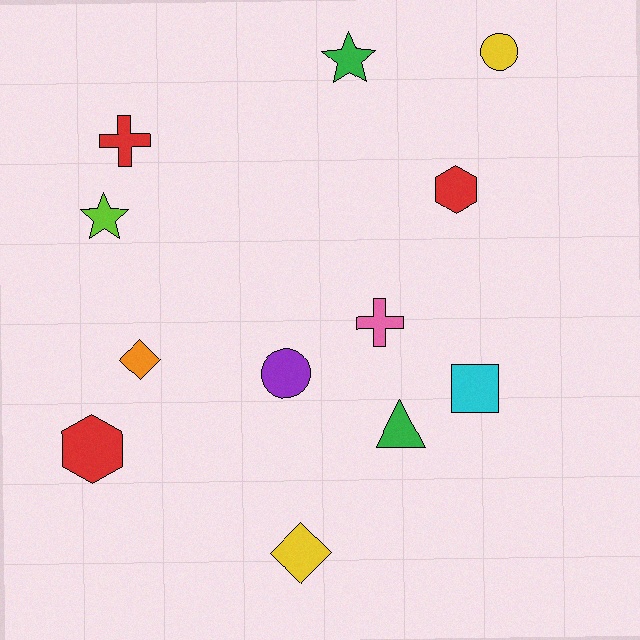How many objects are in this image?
There are 12 objects.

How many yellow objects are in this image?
There are 2 yellow objects.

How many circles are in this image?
There are 2 circles.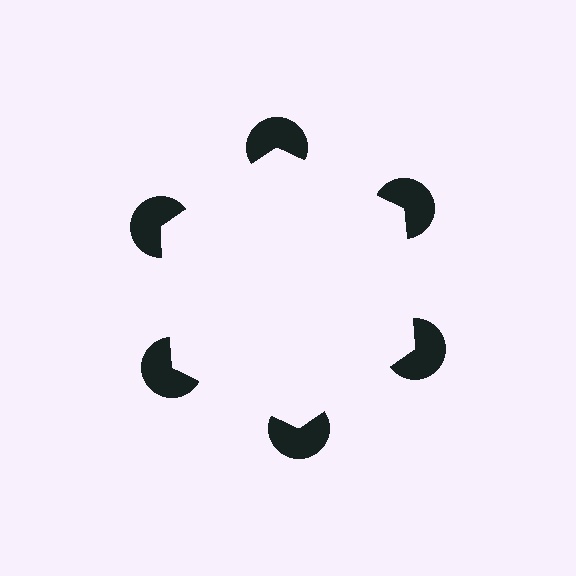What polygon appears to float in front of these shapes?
An illusory hexagon — its edges are inferred from the aligned wedge cuts in the pac-man discs, not physically drawn.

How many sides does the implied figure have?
6 sides.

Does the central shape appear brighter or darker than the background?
It typically appears slightly brighter than the background, even though no actual brightness change is drawn.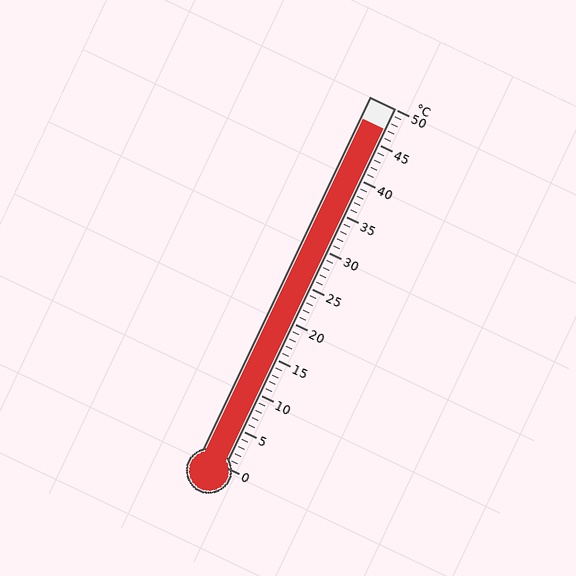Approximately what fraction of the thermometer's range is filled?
The thermometer is filled to approximately 95% of its range.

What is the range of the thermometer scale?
The thermometer scale ranges from 0°C to 50°C.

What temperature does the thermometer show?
The thermometer shows approximately 47°C.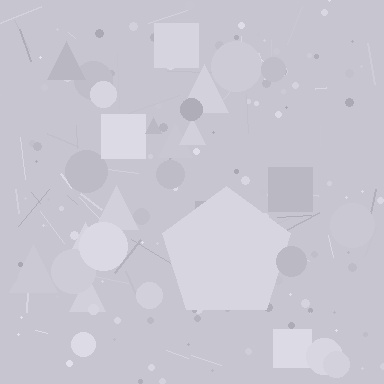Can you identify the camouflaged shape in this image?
The camouflaged shape is a pentagon.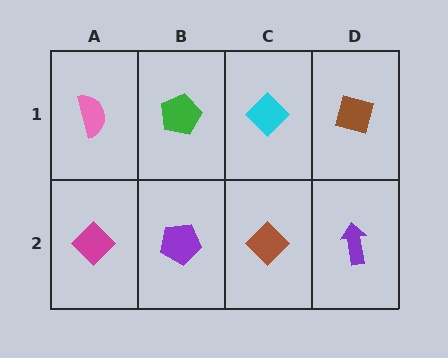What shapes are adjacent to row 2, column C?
A cyan diamond (row 1, column C), a purple pentagon (row 2, column B), a purple arrow (row 2, column D).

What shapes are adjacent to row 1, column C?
A brown diamond (row 2, column C), a green pentagon (row 1, column B), a brown diamond (row 1, column D).